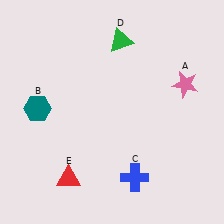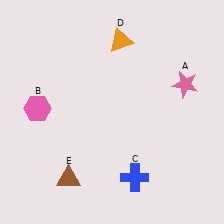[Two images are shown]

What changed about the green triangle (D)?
In Image 1, D is green. In Image 2, it changed to orange.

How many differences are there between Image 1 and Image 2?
There are 3 differences between the two images.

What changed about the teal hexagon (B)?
In Image 1, B is teal. In Image 2, it changed to pink.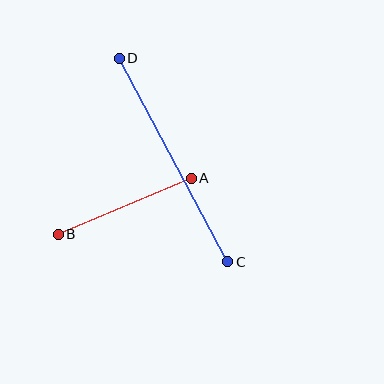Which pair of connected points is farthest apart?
Points C and D are farthest apart.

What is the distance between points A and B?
The distance is approximately 144 pixels.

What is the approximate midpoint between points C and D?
The midpoint is at approximately (174, 160) pixels.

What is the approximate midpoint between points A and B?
The midpoint is at approximately (125, 206) pixels.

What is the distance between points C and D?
The distance is approximately 231 pixels.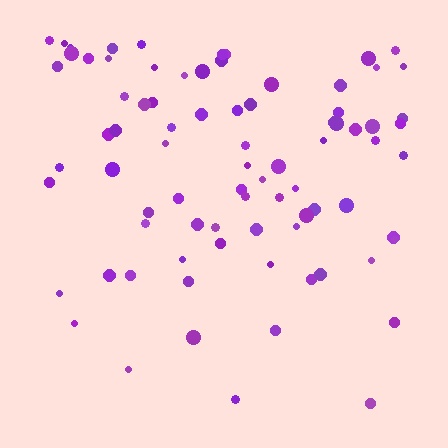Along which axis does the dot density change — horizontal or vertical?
Vertical.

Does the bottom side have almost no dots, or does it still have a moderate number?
Still a moderate number, just noticeably fewer than the top.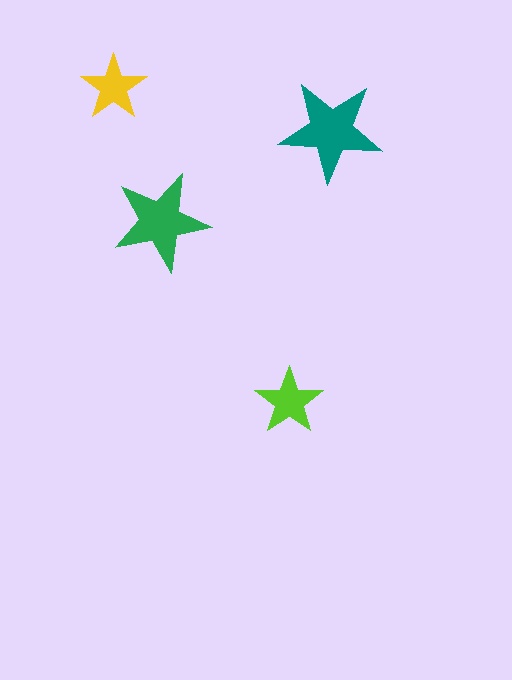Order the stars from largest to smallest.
the teal one, the green one, the lime one, the yellow one.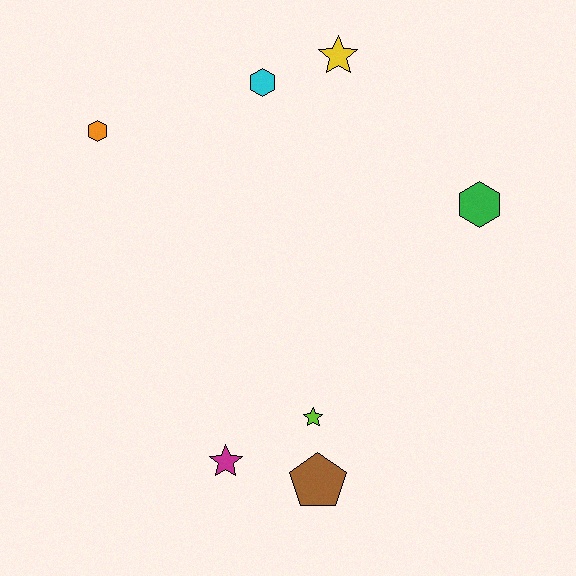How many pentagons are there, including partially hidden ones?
There is 1 pentagon.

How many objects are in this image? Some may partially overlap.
There are 7 objects.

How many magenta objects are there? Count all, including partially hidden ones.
There is 1 magenta object.